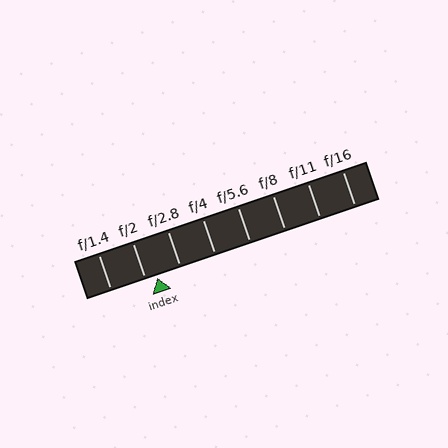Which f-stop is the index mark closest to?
The index mark is closest to f/2.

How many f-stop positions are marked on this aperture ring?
There are 8 f-stop positions marked.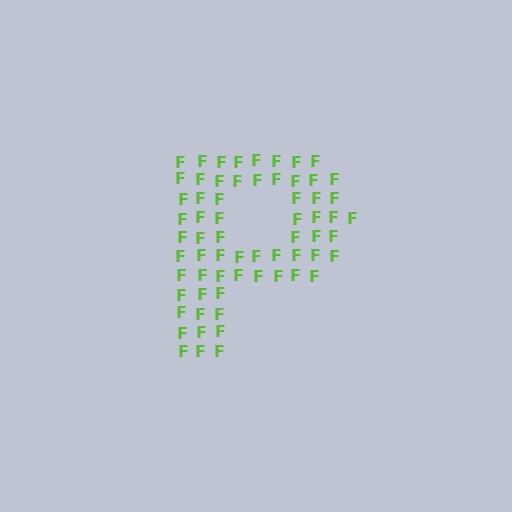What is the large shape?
The large shape is the letter P.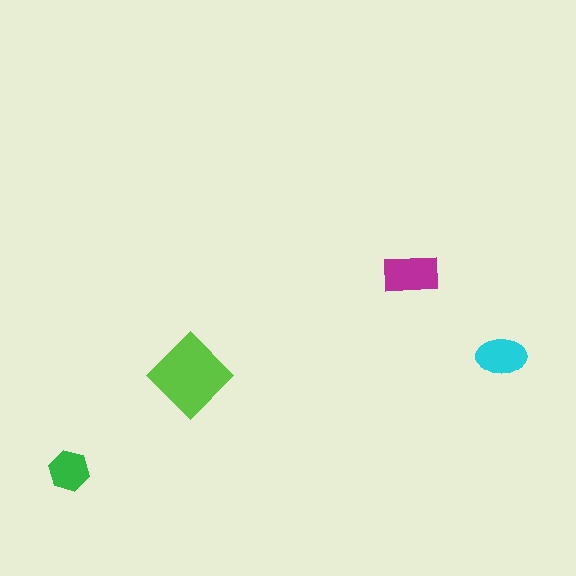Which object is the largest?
The lime diamond.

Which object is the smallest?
The green hexagon.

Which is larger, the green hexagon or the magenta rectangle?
The magenta rectangle.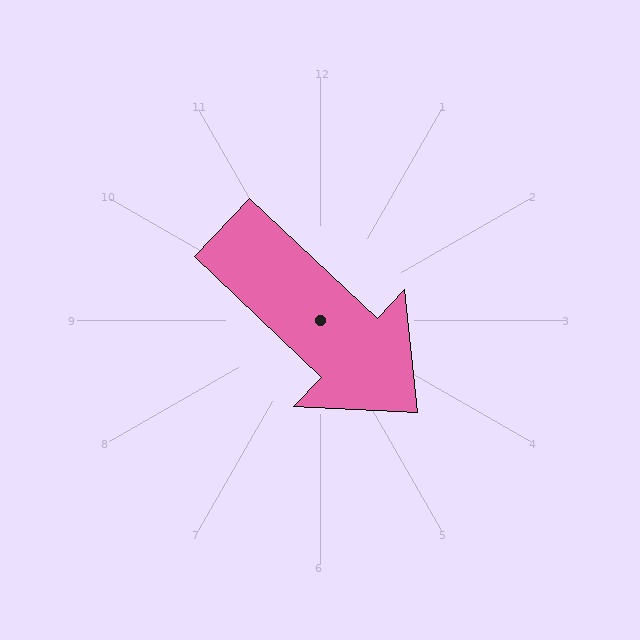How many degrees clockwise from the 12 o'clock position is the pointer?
Approximately 133 degrees.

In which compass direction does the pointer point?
Southeast.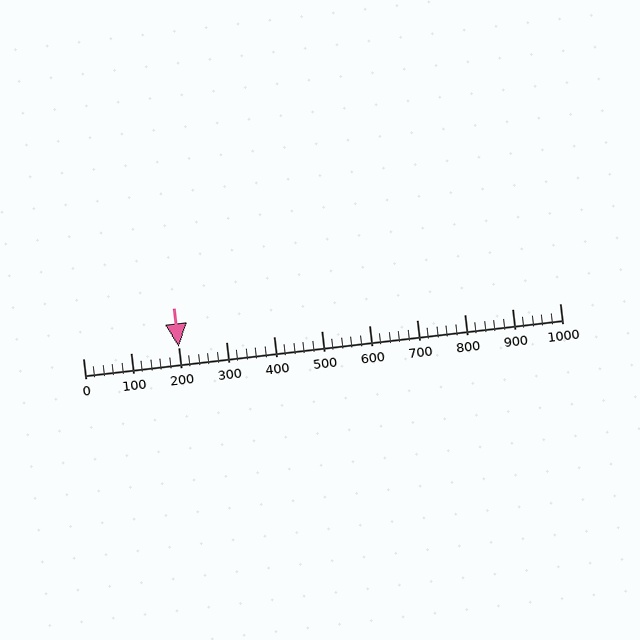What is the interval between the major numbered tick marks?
The major tick marks are spaced 100 units apart.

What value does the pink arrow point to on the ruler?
The pink arrow points to approximately 200.